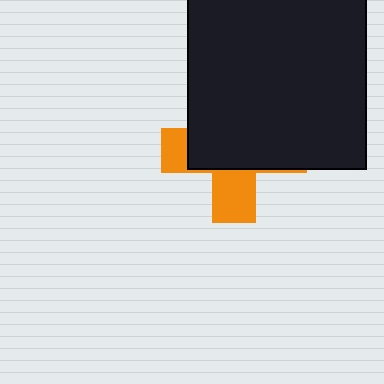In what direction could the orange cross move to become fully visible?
The orange cross could move down. That would shift it out from behind the black square entirely.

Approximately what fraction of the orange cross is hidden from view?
Roughly 65% of the orange cross is hidden behind the black square.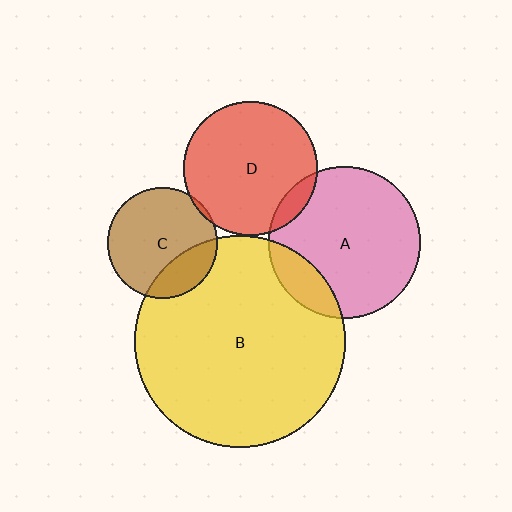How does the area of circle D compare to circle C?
Approximately 1.5 times.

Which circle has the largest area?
Circle B (yellow).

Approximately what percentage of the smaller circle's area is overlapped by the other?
Approximately 10%.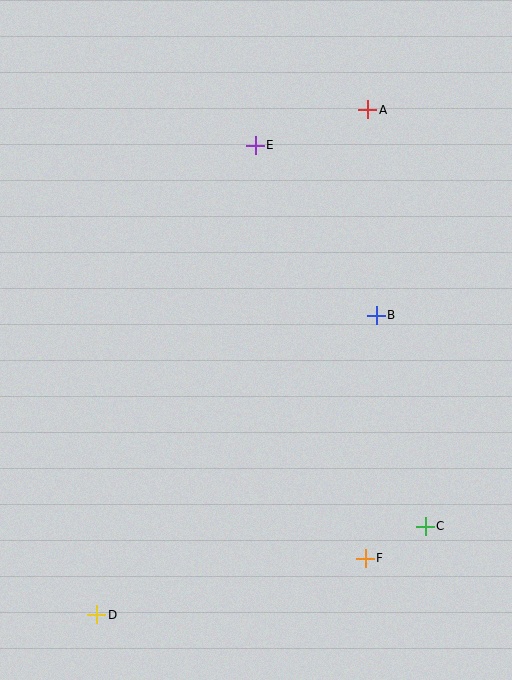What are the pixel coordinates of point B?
Point B is at (376, 315).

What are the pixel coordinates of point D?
Point D is at (97, 615).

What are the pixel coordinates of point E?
Point E is at (255, 145).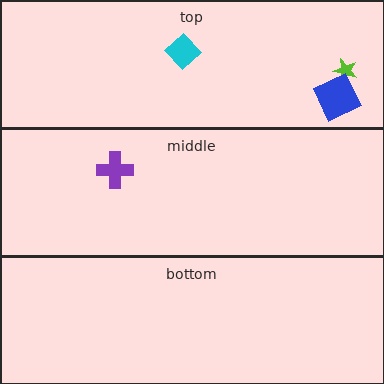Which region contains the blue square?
The top region.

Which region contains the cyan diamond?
The top region.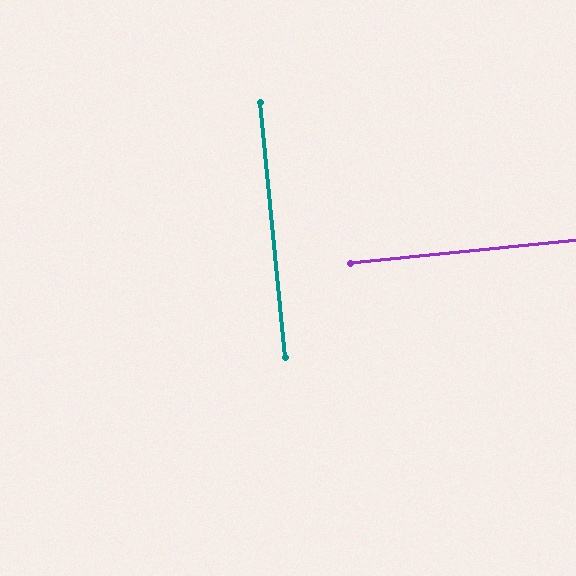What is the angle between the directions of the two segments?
Approximately 90 degrees.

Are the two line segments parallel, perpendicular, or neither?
Perpendicular — they meet at approximately 90°.